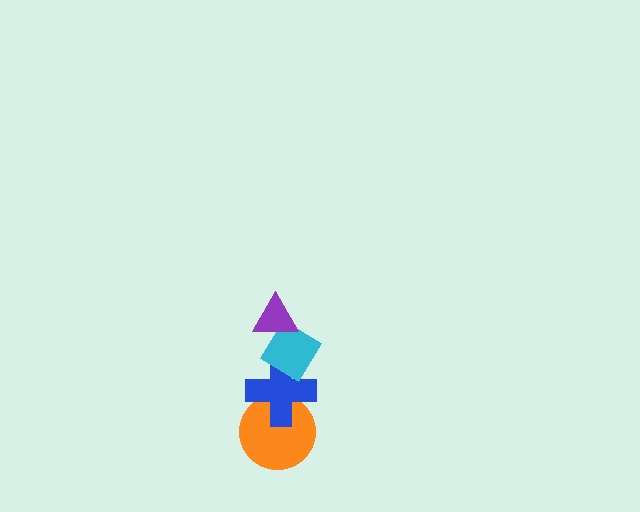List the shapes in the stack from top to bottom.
From top to bottom: the purple triangle, the cyan diamond, the blue cross, the orange circle.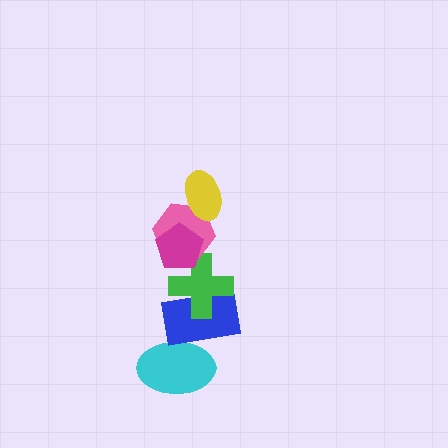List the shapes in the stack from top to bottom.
From top to bottom: the yellow ellipse, the magenta pentagon, the pink hexagon, the green cross, the blue rectangle, the cyan ellipse.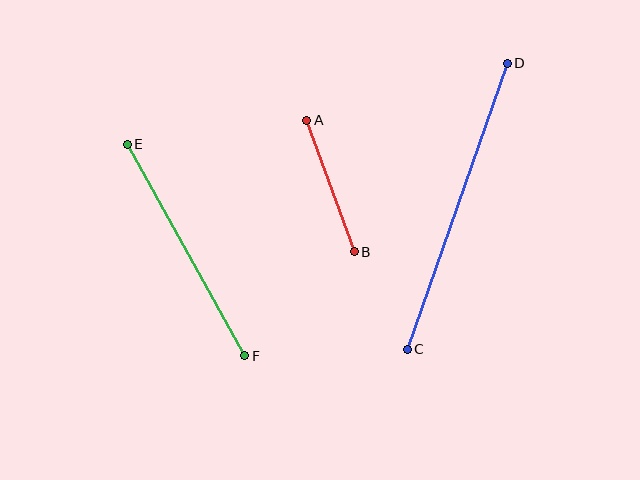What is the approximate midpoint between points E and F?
The midpoint is at approximately (186, 250) pixels.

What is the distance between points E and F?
The distance is approximately 242 pixels.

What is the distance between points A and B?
The distance is approximately 140 pixels.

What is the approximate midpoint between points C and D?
The midpoint is at approximately (457, 206) pixels.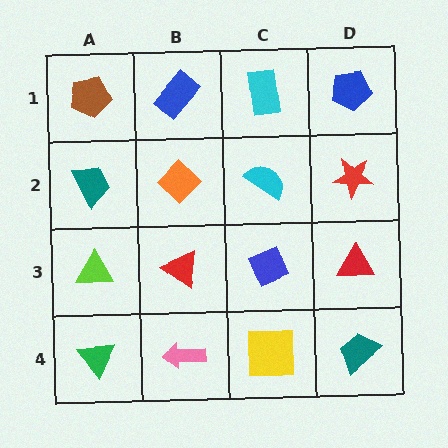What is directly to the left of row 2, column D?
A cyan semicircle.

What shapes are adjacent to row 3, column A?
A teal trapezoid (row 2, column A), a green triangle (row 4, column A), a red triangle (row 3, column B).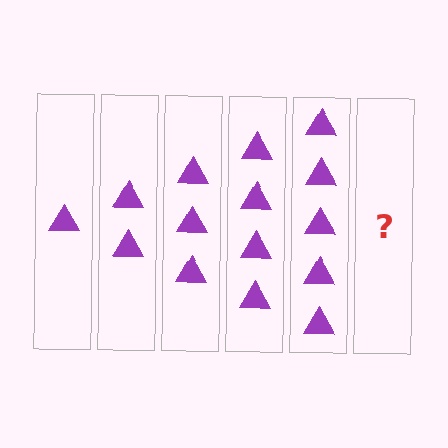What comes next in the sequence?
The next element should be 6 triangles.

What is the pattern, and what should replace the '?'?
The pattern is that each step adds one more triangle. The '?' should be 6 triangles.